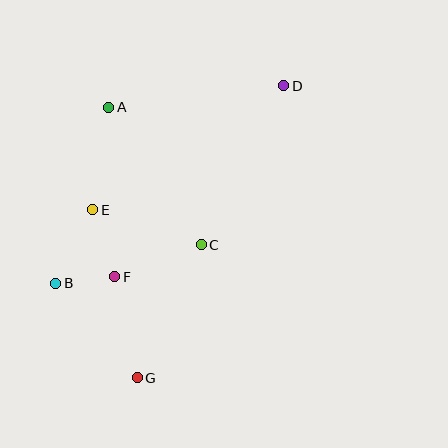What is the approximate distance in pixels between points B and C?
The distance between B and C is approximately 150 pixels.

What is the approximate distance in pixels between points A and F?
The distance between A and F is approximately 169 pixels.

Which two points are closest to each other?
Points B and F are closest to each other.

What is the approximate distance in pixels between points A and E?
The distance between A and E is approximately 104 pixels.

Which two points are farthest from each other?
Points D and G are farthest from each other.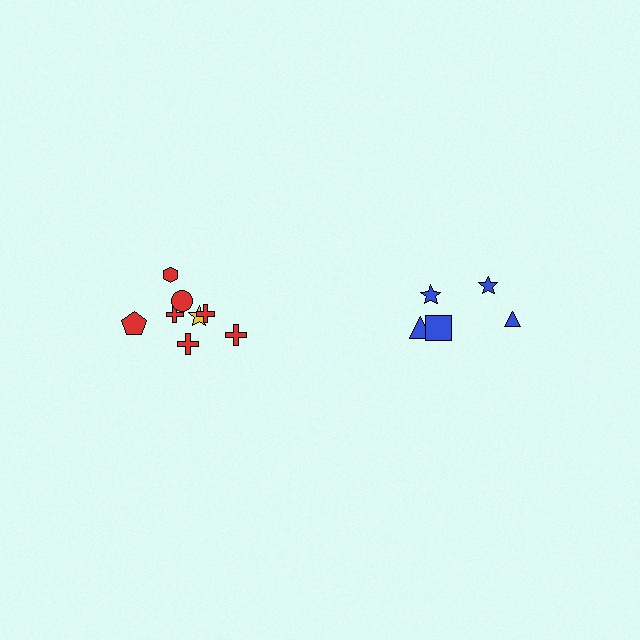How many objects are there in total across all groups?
There are 13 objects.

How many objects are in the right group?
There are 5 objects.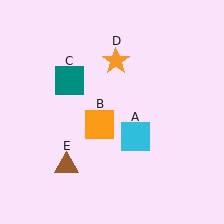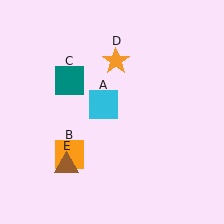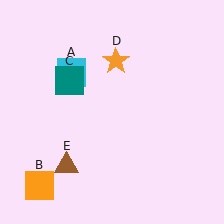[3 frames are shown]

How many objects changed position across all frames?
2 objects changed position: cyan square (object A), orange square (object B).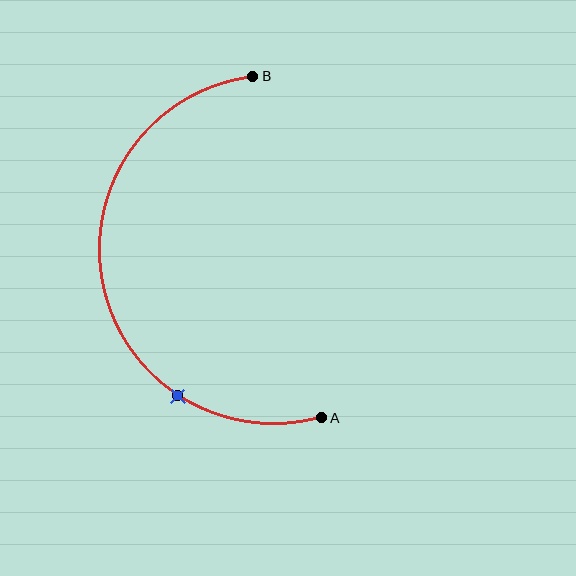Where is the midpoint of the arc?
The arc midpoint is the point on the curve farthest from the straight line joining A and B. It sits to the left of that line.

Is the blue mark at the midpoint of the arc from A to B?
No. The blue mark lies on the arc but is closer to endpoint A. The arc midpoint would be at the point on the curve equidistant along the arc from both A and B.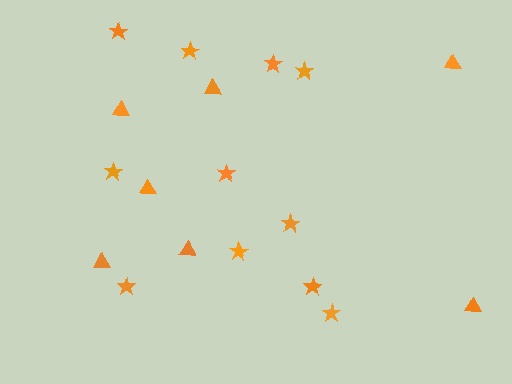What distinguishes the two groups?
There are 2 groups: one group of triangles (7) and one group of stars (11).